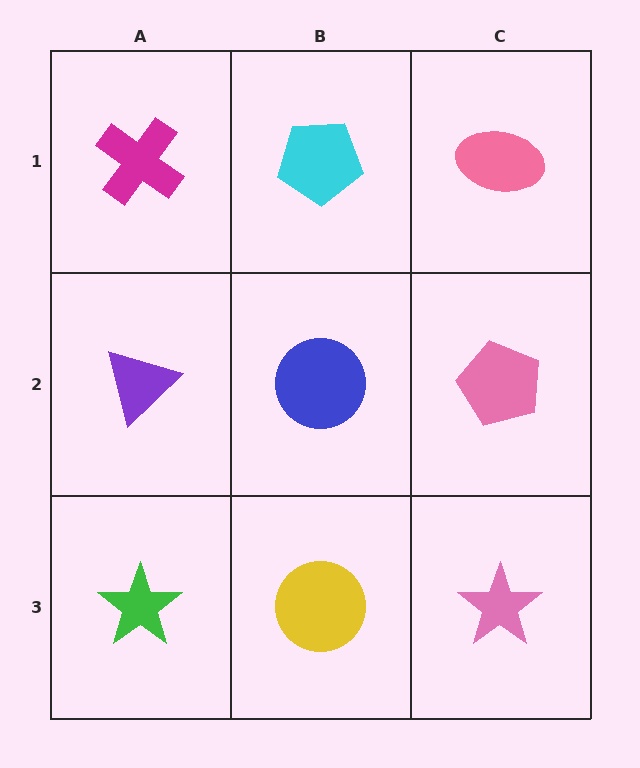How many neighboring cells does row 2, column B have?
4.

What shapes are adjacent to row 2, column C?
A pink ellipse (row 1, column C), a pink star (row 3, column C), a blue circle (row 2, column B).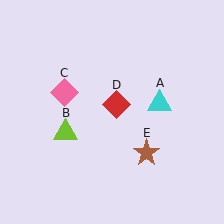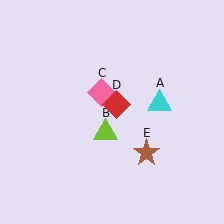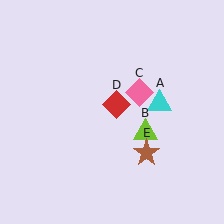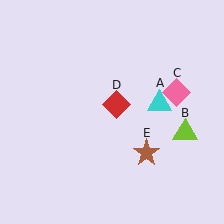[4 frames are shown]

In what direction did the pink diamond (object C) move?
The pink diamond (object C) moved right.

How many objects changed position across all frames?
2 objects changed position: lime triangle (object B), pink diamond (object C).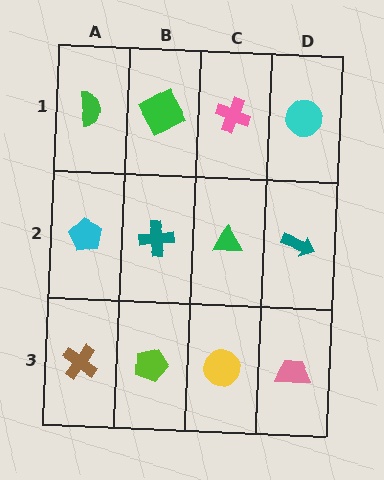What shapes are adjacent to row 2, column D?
A cyan circle (row 1, column D), a pink trapezoid (row 3, column D), a green triangle (row 2, column C).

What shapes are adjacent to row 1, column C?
A green triangle (row 2, column C), a green square (row 1, column B), a cyan circle (row 1, column D).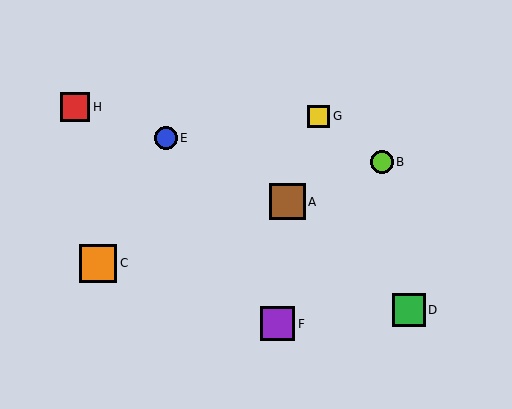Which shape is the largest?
The orange square (labeled C) is the largest.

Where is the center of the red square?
The center of the red square is at (75, 107).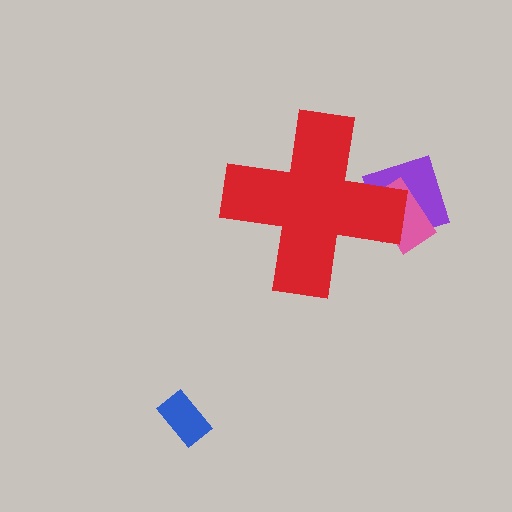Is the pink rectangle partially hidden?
Yes, the pink rectangle is partially hidden behind the red cross.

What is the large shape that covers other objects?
A red cross.